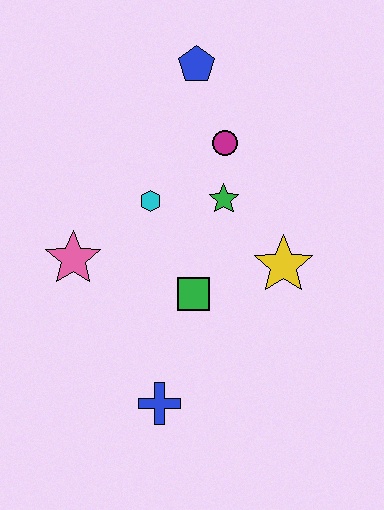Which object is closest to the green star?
The magenta circle is closest to the green star.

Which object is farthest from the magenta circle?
The blue cross is farthest from the magenta circle.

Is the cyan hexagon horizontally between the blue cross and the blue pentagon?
No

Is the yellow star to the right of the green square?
Yes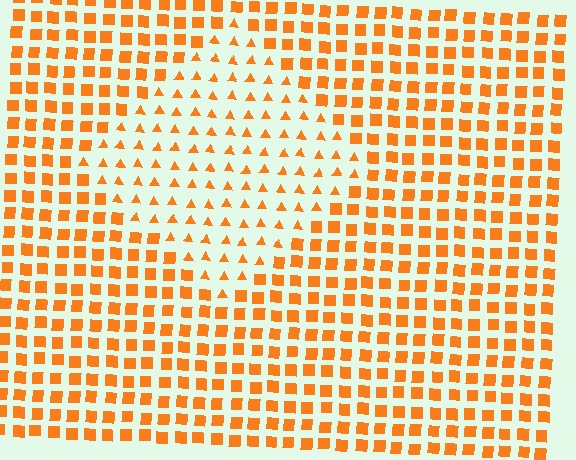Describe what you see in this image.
The image is filled with small orange elements arranged in a uniform grid. A diamond-shaped region contains triangles, while the surrounding area contains squares. The boundary is defined purely by the change in element shape.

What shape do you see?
I see a diamond.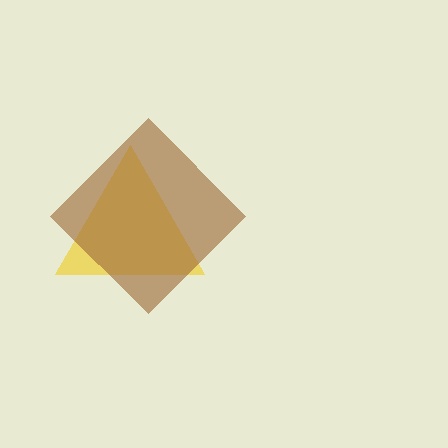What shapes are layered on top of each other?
The layered shapes are: a yellow triangle, a brown diamond.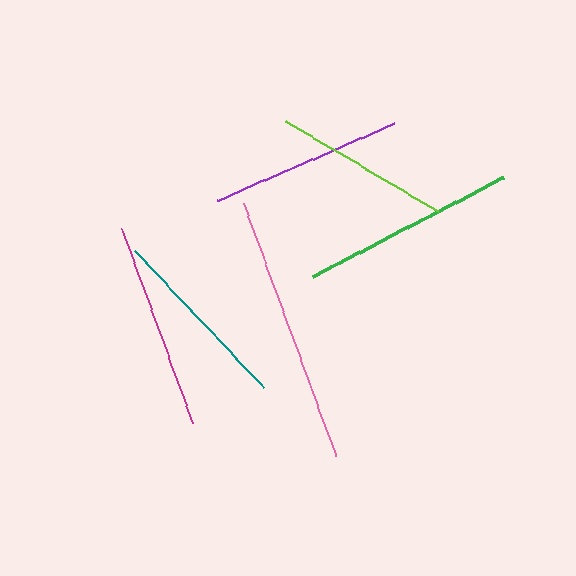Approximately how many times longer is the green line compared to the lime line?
The green line is approximately 1.2 times the length of the lime line.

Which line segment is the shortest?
The lime line is the shortest at approximately 177 pixels.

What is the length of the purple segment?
The purple segment is approximately 193 pixels long.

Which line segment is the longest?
The pink line is the longest at approximately 269 pixels.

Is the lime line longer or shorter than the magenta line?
The magenta line is longer than the lime line.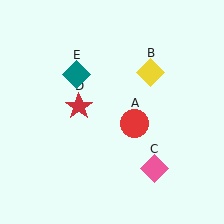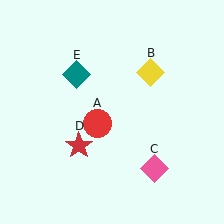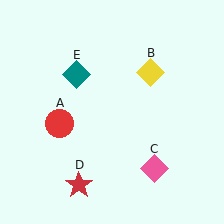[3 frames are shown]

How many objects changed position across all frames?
2 objects changed position: red circle (object A), red star (object D).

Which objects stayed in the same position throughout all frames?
Yellow diamond (object B) and pink diamond (object C) and teal diamond (object E) remained stationary.